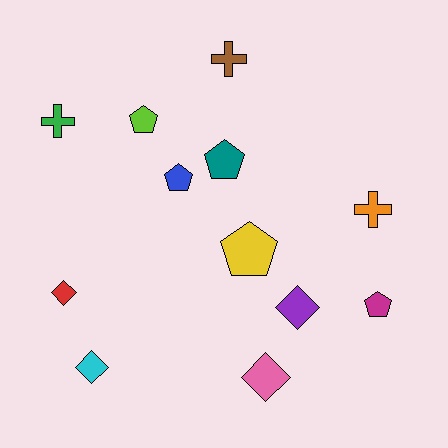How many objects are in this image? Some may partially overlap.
There are 12 objects.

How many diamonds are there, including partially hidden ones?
There are 4 diamonds.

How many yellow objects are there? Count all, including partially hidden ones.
There is 1 yellow object.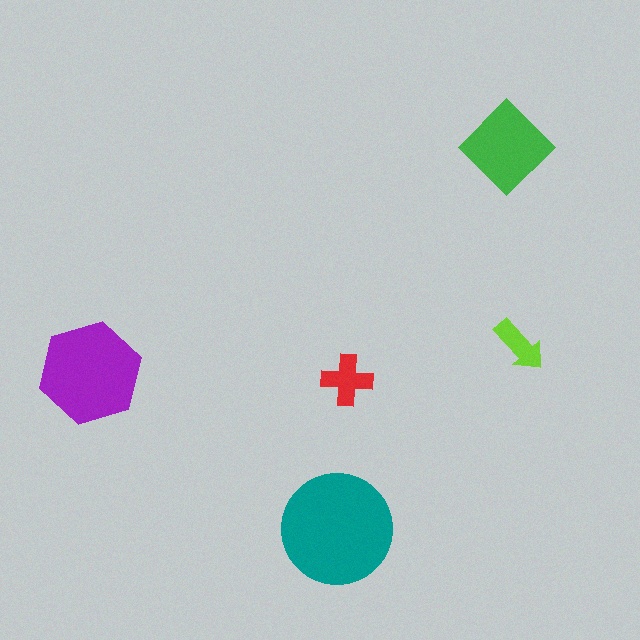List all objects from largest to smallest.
The teal circle, the purple hexagon, the green diamond, the red cross, the lime arrow.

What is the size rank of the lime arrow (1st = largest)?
5th.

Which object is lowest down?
The teal circle is bottommost.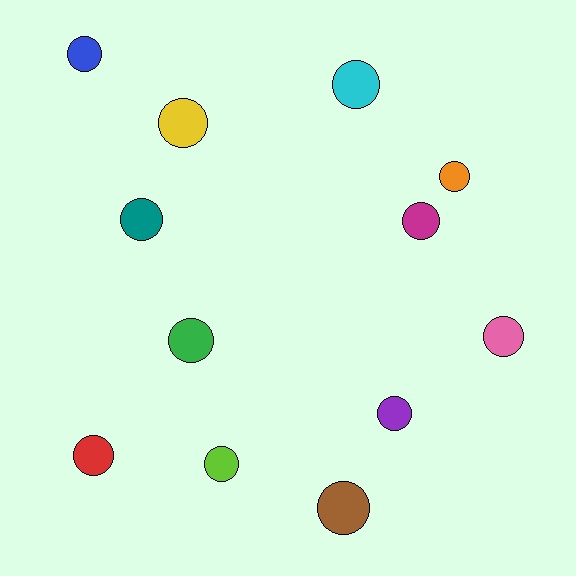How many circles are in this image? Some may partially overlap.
There are 12 circles.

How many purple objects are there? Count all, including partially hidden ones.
There is 1 purple object.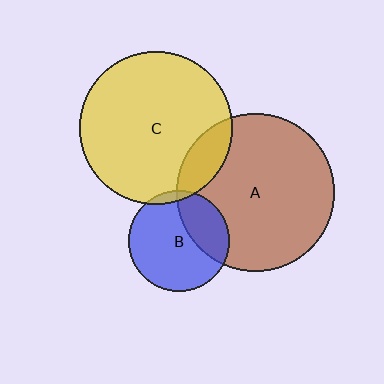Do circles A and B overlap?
Yes.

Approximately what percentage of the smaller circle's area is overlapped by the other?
Approximately 30%.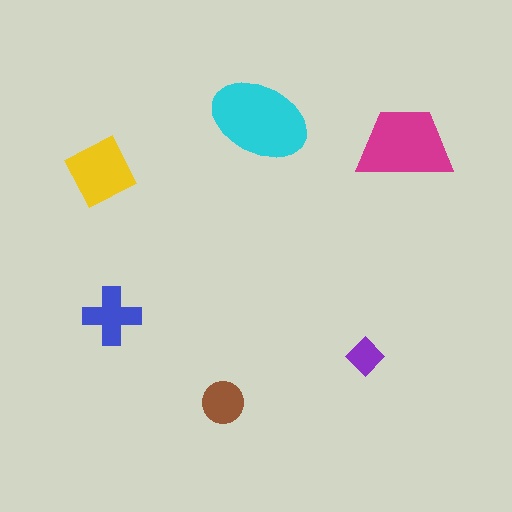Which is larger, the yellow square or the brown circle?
The yellow square.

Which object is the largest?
The cyan ellipse.